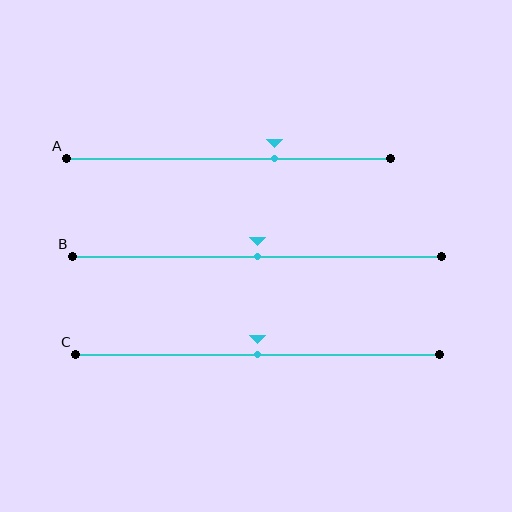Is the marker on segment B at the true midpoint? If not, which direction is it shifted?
Yes, the marker on segment B is at the true midpoint.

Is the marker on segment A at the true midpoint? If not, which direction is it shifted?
No, the marker on segment A is shifted to the right by about 14% of the segment length.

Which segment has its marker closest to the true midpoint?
Segment B has its marker closest to the true midpoint.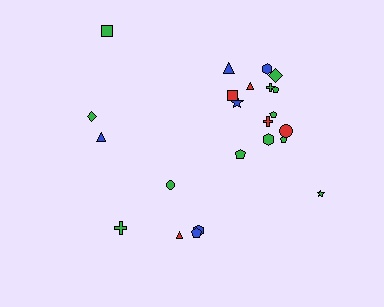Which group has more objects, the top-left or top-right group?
The top-right group.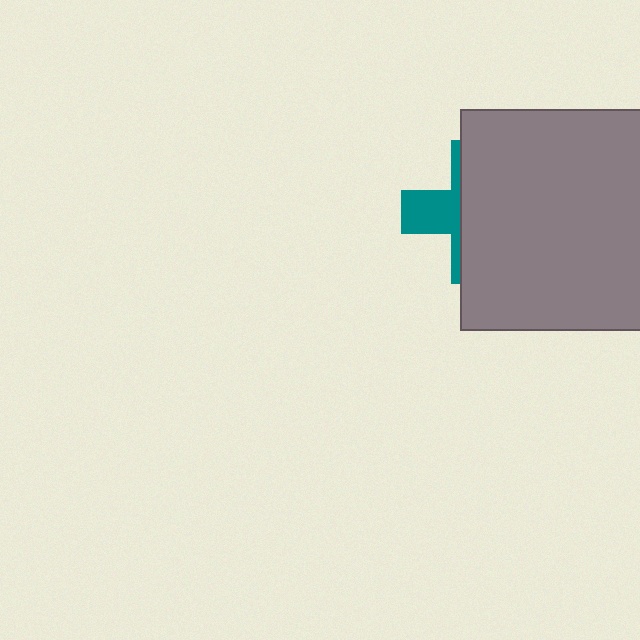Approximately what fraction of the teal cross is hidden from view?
Roughly 68% of the teal cross is hidden behind the gray square.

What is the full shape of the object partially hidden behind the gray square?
The partially hidden object is a teal cross.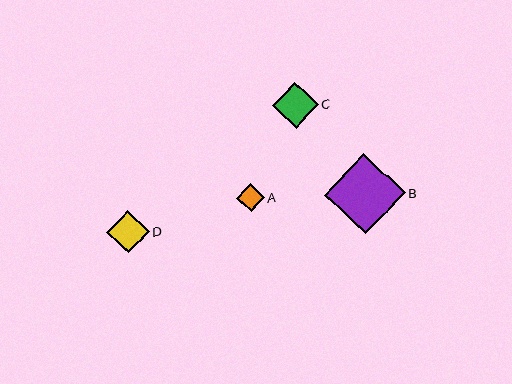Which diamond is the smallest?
Diamond A is the smallest with a size of approximately 28 pixels.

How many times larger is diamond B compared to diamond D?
Diamond B is approximately 1.9 times the size of diamond D.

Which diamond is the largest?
Diamond B is the largest with a size of approximately 81 pixels.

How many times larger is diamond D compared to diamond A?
Diamond D is approximately 1.5 times the size of diamond A.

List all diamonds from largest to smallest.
From largest to smallest: B, C, D, A.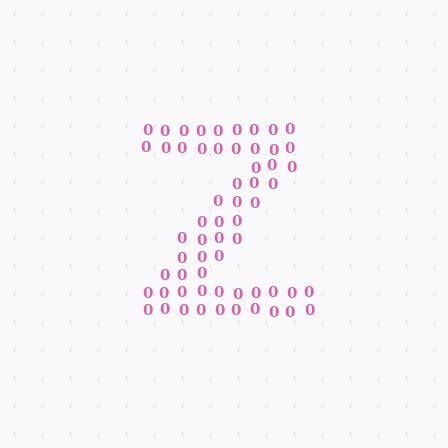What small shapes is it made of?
It is made of small digit 0's.